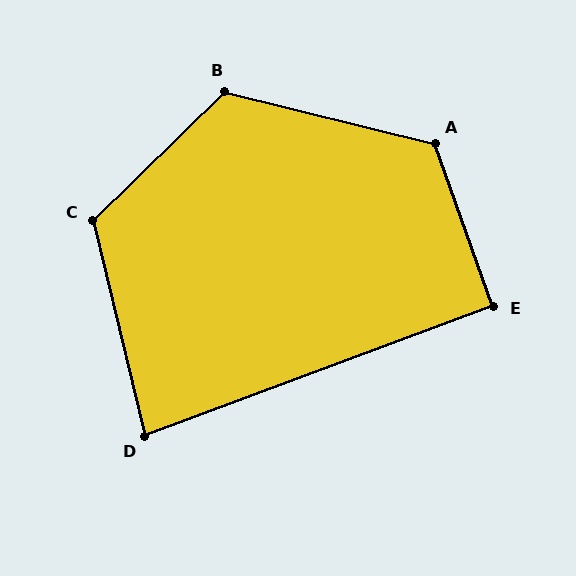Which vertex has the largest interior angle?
A, at approximately 123 degrees.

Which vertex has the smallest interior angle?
D, at approximately 83 degrees.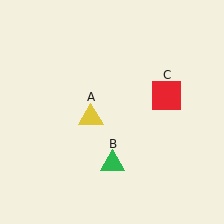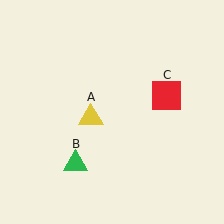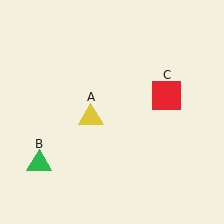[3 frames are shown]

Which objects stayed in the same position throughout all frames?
Yellow triangle (object A) and red square (object C) remained stationary.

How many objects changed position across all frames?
1 object changed position: green triangle (object B).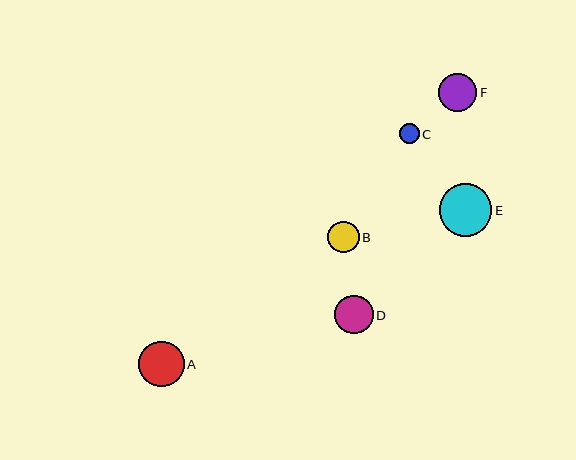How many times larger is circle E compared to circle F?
Circle E is approximately 1.4 times the size of circle F.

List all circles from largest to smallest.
From largest to smallest: E, A, D, F, B, C.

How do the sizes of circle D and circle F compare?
Circle D and circle F are approximately the same size.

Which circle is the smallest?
Circle C is the smallest with a size of approximately 20 pixels.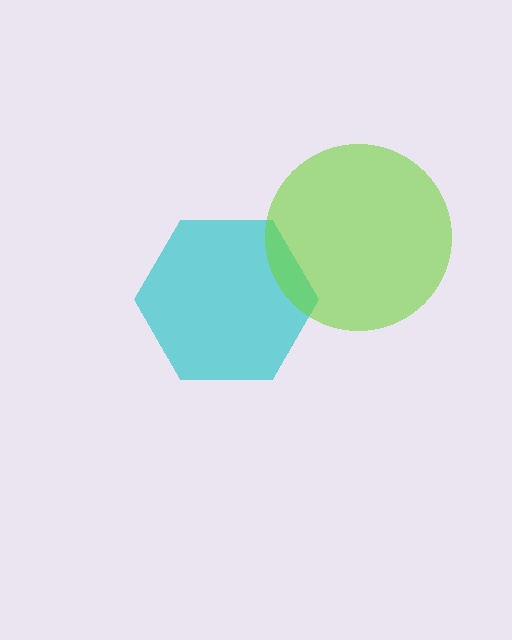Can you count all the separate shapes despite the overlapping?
Yes, there are 2 separate shapes.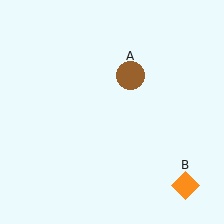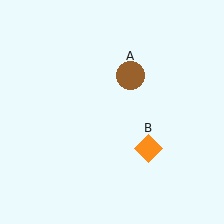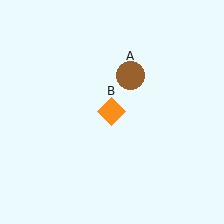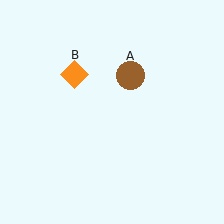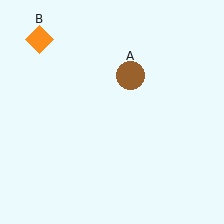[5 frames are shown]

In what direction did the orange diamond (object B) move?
The orange diamond (object B) moved up and to the left.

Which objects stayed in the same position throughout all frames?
Brown circle (object A) remained stationary.